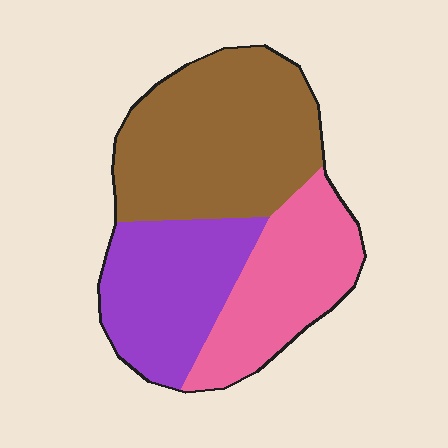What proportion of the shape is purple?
Purple covers roughly 30% of the shape.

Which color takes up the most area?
Brown, at roughly 45%.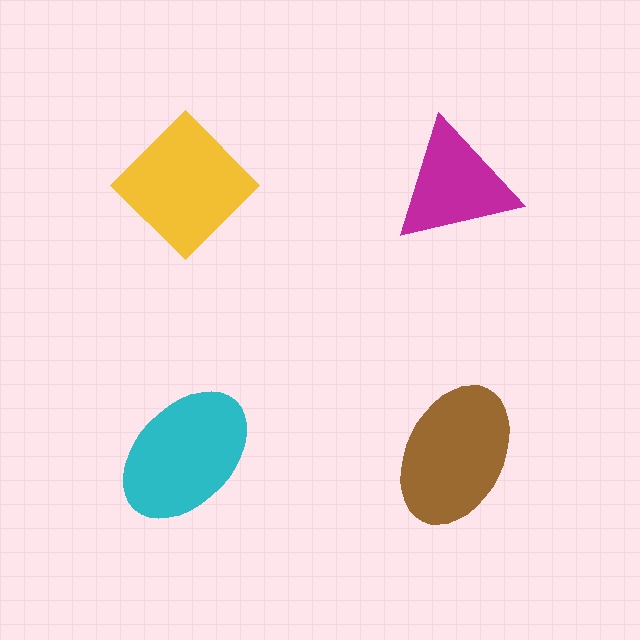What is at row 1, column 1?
A yellow diamond.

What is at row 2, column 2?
A brown ellipse.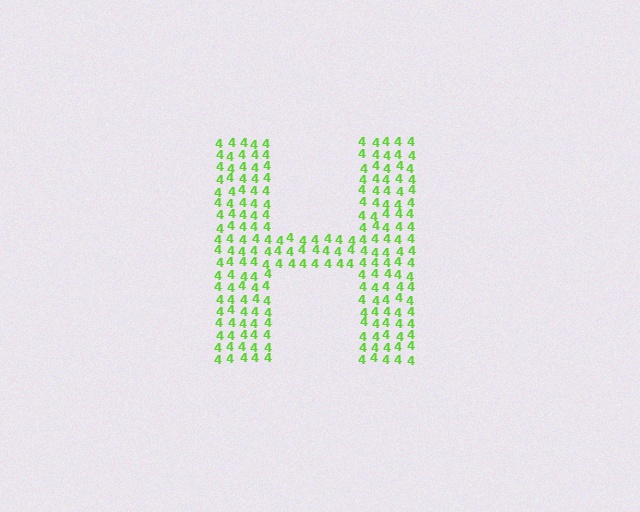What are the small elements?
The small elements are digit 4's.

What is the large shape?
The large shape is the letter H.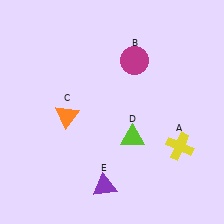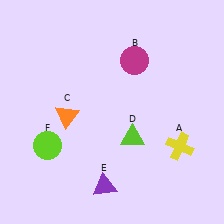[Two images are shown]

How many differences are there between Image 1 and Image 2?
There is 1 difference between the two images.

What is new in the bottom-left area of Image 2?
A lime circle (F) was added in the bottom-left area of Image 2.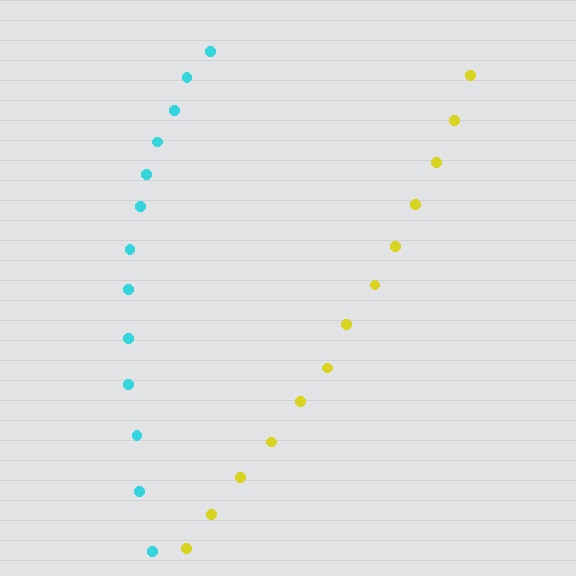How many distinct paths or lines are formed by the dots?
There are 2 distinct paths.